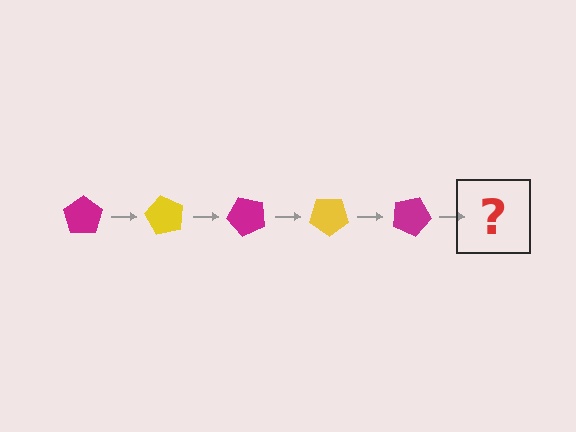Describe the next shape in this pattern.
It should be a yellow pentagon, rotated 300 degrees from the start.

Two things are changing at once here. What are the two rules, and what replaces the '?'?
The two rules are that it rotates 60 degrees each step and the color cycles through magenta and yellow. The '?' should be a yellow pentagon, rotated 300 degrees from the start.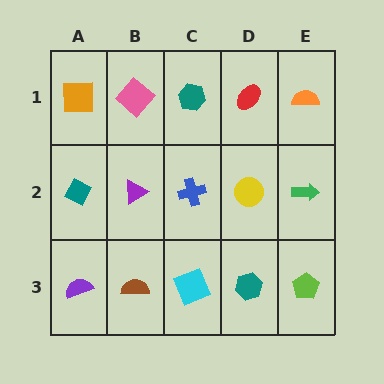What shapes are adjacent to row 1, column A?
A teal diamond (row 2, column A), a pink diamond (row 1, column B).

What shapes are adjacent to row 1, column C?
A blue cross (row 2, column C), a pink diamond (row 1, column B), a red ellipse (row 1, column D).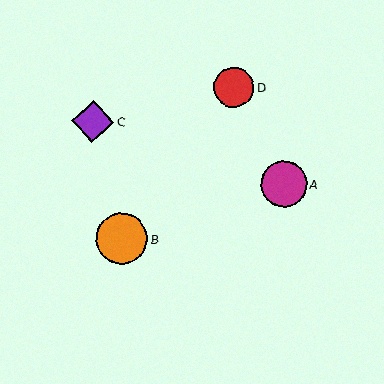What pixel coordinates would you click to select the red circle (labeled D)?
Click at (234, 87) to select the red circle D.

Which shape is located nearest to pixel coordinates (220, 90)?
The red circle (labeled D) at (234, 87) is nearest to that location.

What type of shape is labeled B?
Shape B is an orange circle.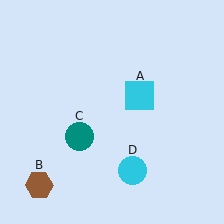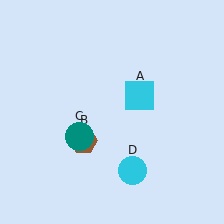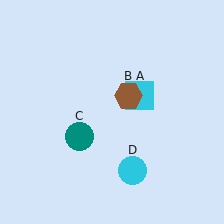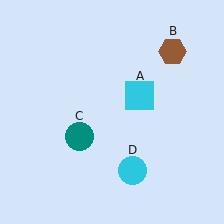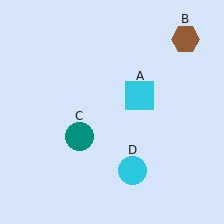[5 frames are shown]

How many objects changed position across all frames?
1 object changed position: brown hexagon (object B).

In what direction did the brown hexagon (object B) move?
The brown hexagon (object B) moved up and to the right.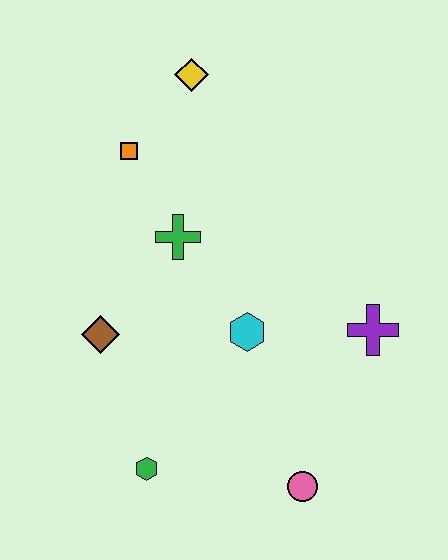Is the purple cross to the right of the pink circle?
Yes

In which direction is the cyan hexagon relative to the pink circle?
The cyan hexagon is above the pink circle.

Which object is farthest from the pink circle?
The yellow diamond is farthest from the pink circle.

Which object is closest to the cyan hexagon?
The green cross is closest to the cyan hexagon.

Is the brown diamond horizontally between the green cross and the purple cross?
No